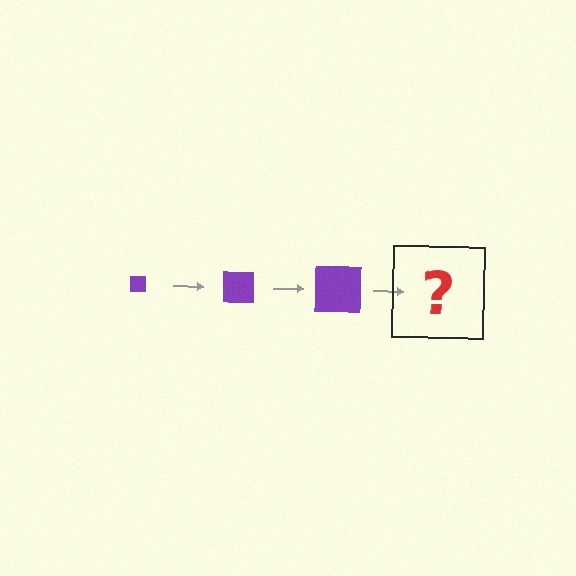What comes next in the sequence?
The next element should be a purple square, larger than the previous one.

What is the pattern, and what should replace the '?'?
The pattern is that the square gets progressively larger each step. The '?' should be a purple square, larger than the previous one.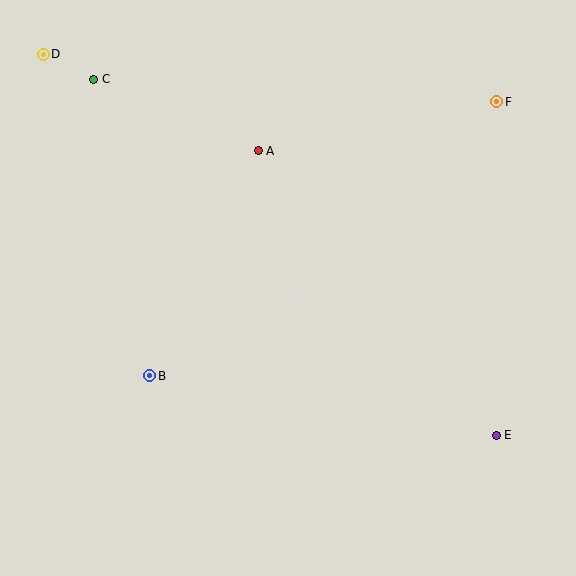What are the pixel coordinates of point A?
Point A is at (258, 151).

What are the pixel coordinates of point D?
Point D is at (43, 54).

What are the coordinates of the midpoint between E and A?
The midpoint between E and A is at (377, 293).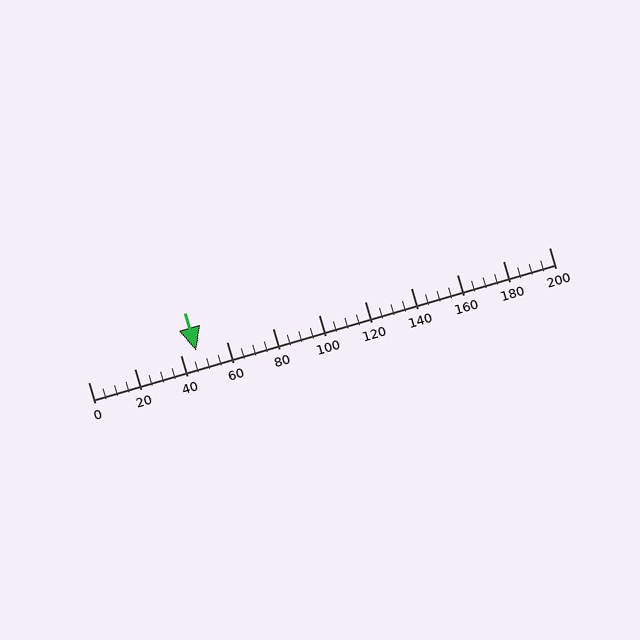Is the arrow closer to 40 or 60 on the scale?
The arrow is closer to 40.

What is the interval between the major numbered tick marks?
The major tick marks are spaced 20 units apart.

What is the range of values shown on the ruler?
The ruler shows values from 0 to 200.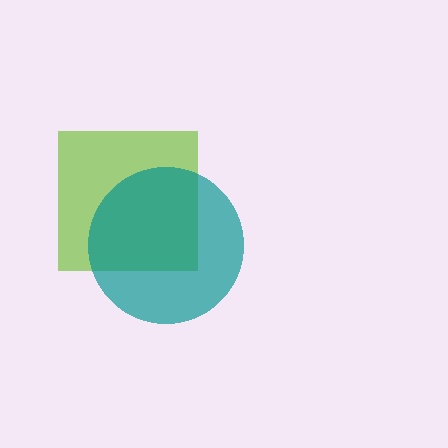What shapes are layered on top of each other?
The layered shapes are: a lime square, a teal circle.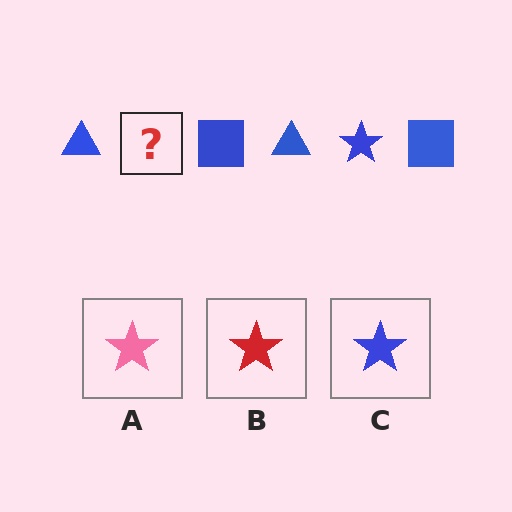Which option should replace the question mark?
Option C.